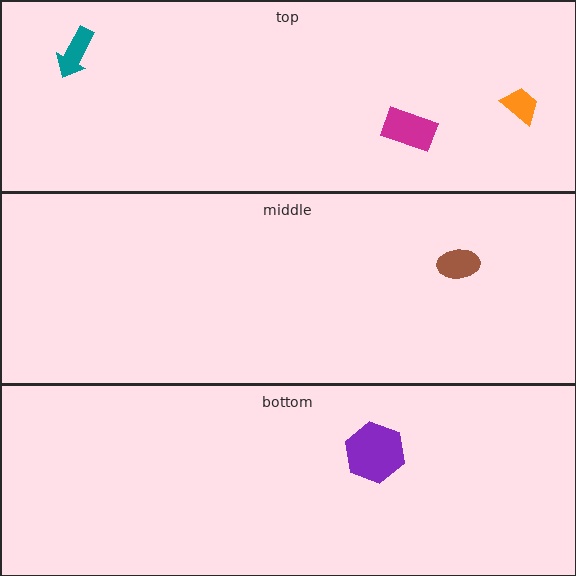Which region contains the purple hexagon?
The bottom region.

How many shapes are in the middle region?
1.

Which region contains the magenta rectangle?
The top region.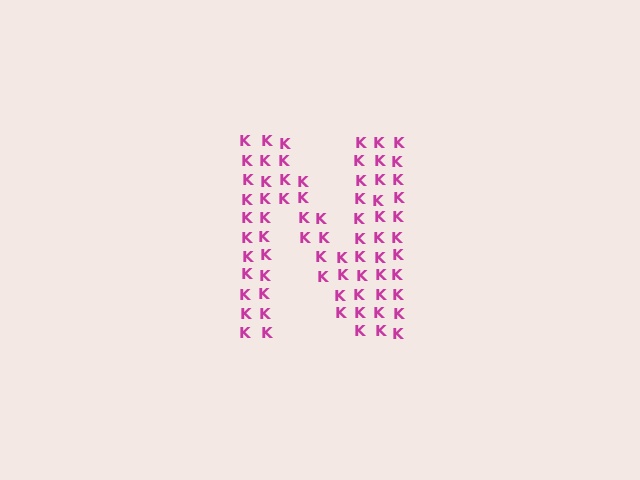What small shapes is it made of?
It is made of small letter K's.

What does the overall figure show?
The overall figure shows the letter N.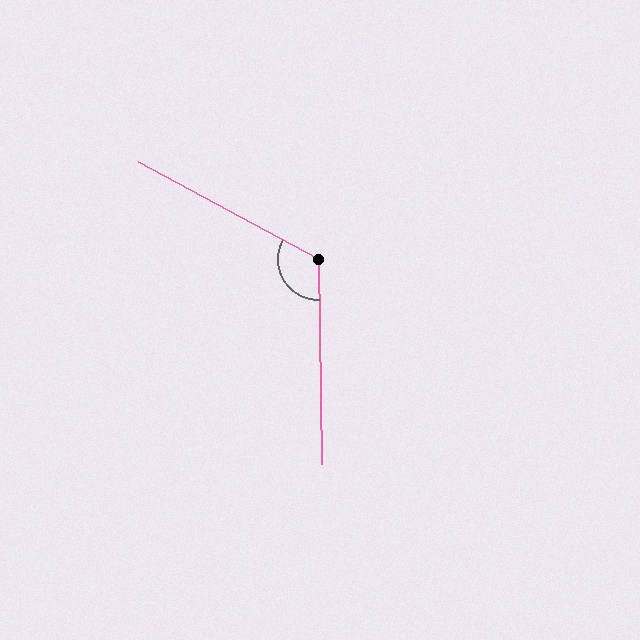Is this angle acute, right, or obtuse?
It is obtuse.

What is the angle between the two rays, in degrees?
Approximately 119 degrees.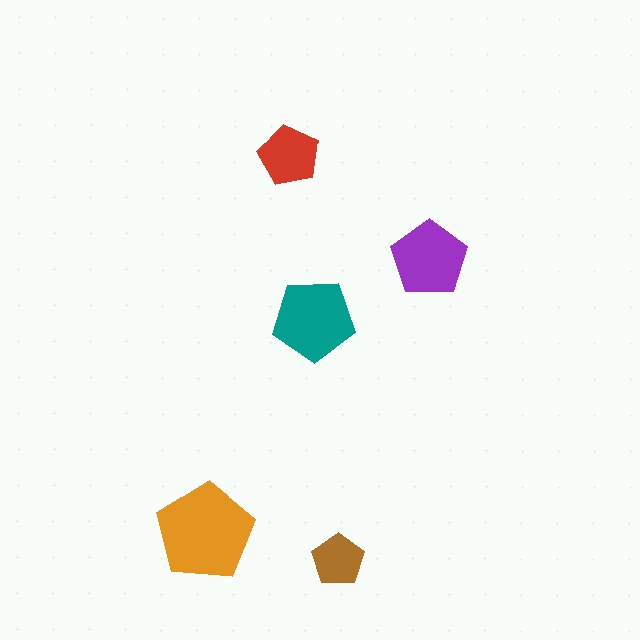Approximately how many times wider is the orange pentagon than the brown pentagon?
About 2 times wider.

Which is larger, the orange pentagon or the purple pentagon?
The orange one.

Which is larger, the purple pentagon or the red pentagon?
The purple one.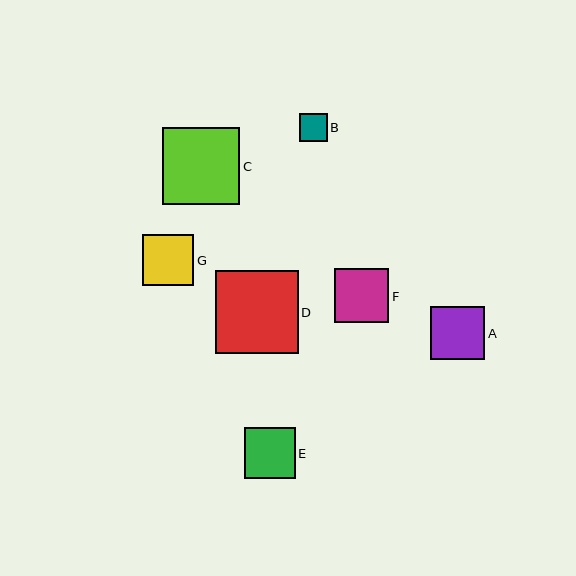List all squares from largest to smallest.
From largest to smallest: D, C, F, A, G, E, B.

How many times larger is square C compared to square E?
Square C is approximately 1.5 times the size of square E.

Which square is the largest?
Square D is the largest with a size of approximately 83 pixels.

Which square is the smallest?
Square B is the smallest with a size of approximately 28 pixels.